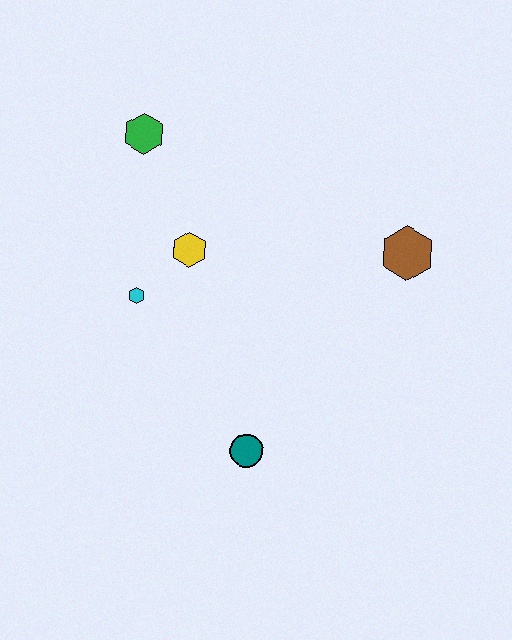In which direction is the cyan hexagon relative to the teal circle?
The cyan hexagon is above the teal circle.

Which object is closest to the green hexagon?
The yellow hexagon is closest to the green hexagon.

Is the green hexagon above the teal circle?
Yes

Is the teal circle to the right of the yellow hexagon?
Yes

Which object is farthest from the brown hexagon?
The green hexagon is farthest from the brown hexagon.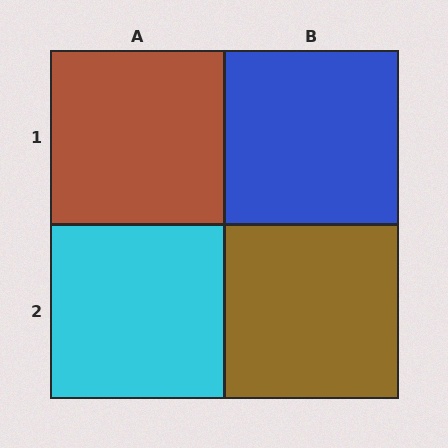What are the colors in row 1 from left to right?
Brown, blue.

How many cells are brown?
2 cells are brown.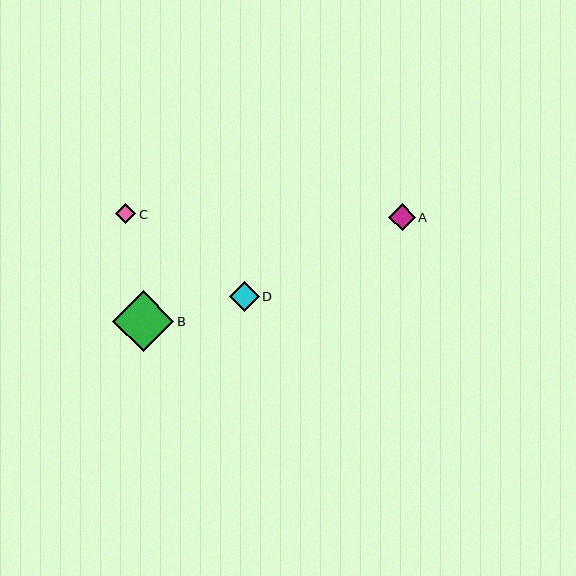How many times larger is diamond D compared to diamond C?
Diamond D is approximately 1.5 times the size of diamond C.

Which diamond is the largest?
Diamond B is the largest with a size of approximately 61 pixels.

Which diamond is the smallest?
Diamond C is the smallest with a size of approximately 20 pixels.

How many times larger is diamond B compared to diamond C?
Diamond B is approximately 3.0 times the size of diamond C.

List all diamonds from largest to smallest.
From largest to smallest: B, D, A, C.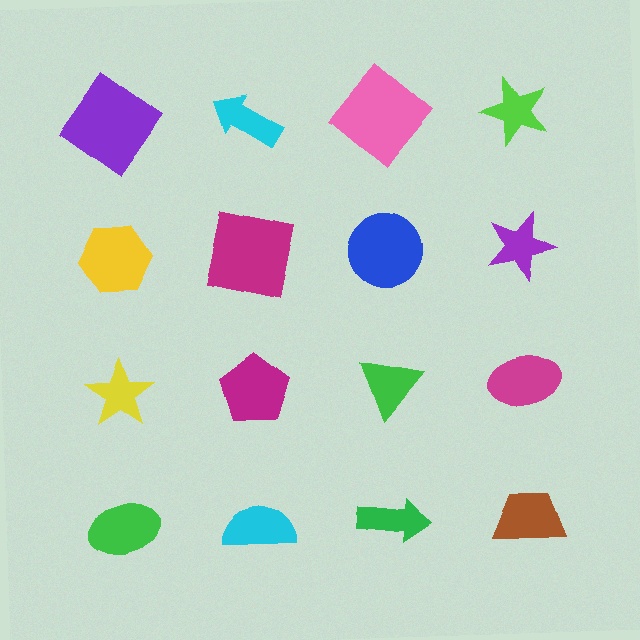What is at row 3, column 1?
A yellow star.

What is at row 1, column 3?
A pink diamond.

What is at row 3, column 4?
A magenta ellipse.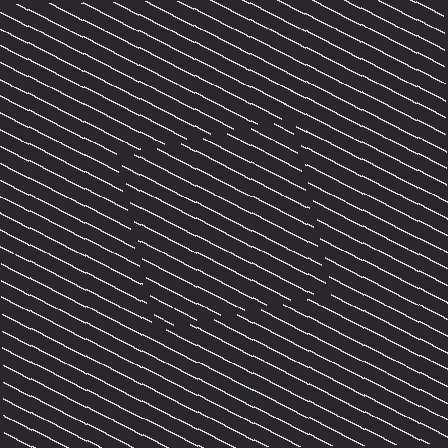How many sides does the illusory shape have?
4 sides — the line-ends trace a square.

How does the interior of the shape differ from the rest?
The interior of the shape contains the same grating, shifted by half a period — the contour is defined by the phase discontinuity where line-ends from the inner and outer gratings abut.